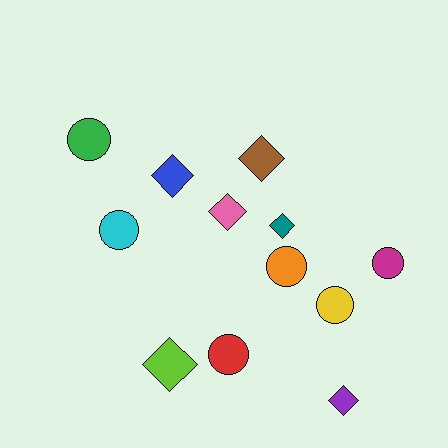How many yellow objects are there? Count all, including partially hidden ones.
There is 1 yellow object.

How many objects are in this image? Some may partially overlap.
There are 12 objects.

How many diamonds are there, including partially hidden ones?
There are 6 diamonds.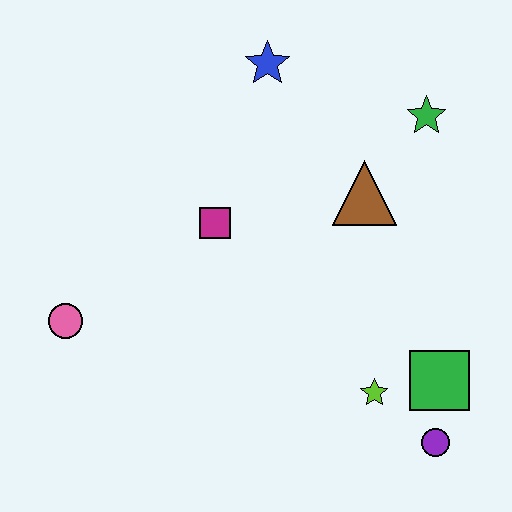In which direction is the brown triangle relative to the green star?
The brown triangle is below the green star.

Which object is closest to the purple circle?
The green square is closest to the purple circle.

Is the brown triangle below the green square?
No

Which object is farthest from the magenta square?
The purple circle is farthest from the magenta square.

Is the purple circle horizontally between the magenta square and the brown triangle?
No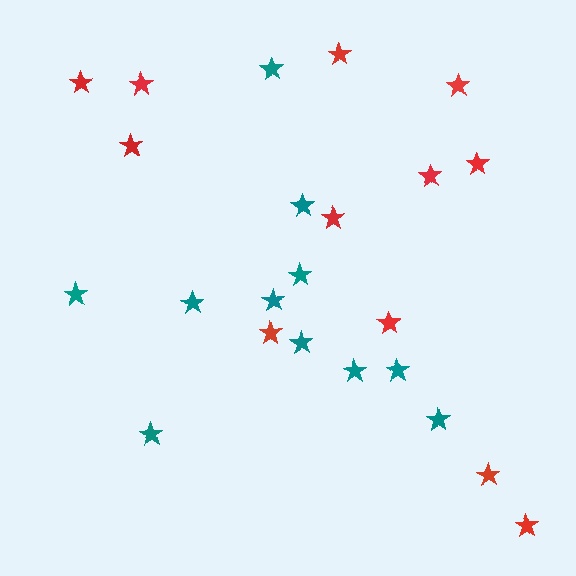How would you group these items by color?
There are 2 groups: one group of red stars (12) and one group of teal stars (11).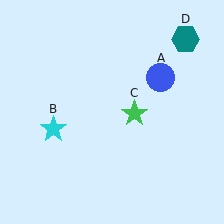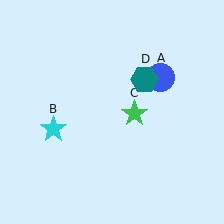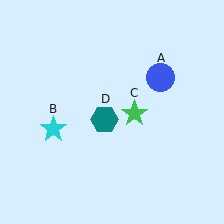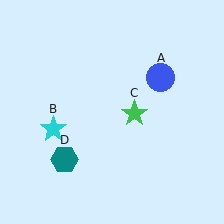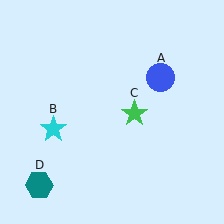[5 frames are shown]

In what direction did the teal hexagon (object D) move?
The teal hexagon (object D) moved down and to the left.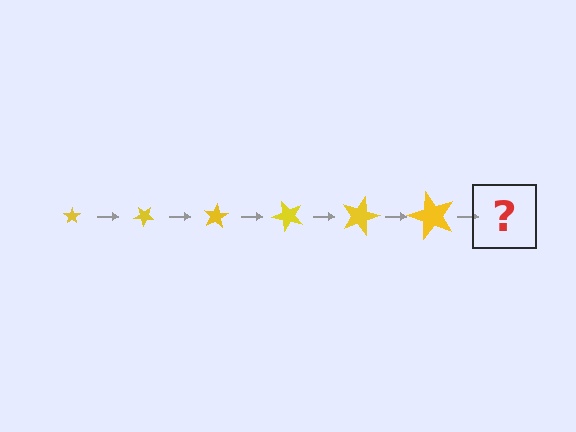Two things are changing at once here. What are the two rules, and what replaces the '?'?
The two rules are that the star grows larger each step and it rotates 40 degrees each step. The '?' should be a star, larger than the previous one and rotated 240 degrees from the start.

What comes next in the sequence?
The next element should be a star, larger than the previous one and rotated 240 degrees from the start.